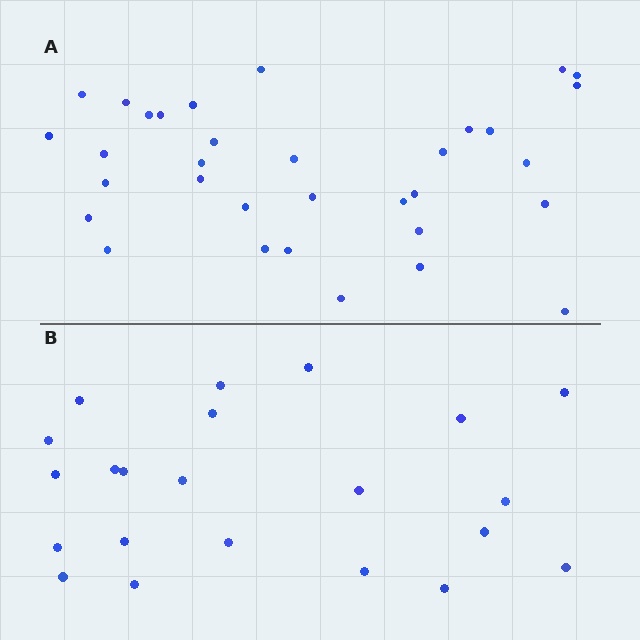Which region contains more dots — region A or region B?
Region A (the top region) has more dots.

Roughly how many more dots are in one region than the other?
Region A has roughly 12 or so more dots than region B.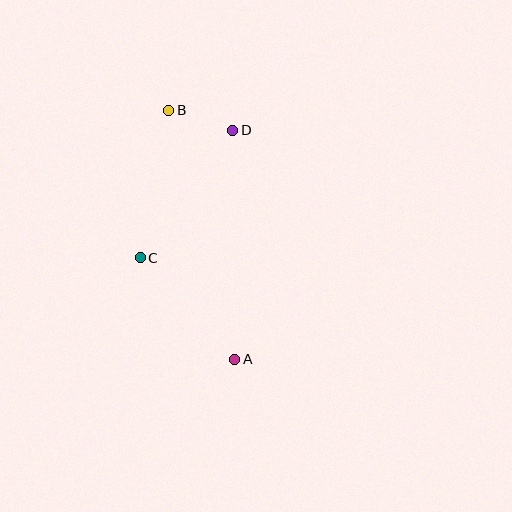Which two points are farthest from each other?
Points A and B are farthest from each other.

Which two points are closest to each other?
Points B and D are closest to each other.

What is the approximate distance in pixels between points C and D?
The distance between C and D is approximately 157 pixels.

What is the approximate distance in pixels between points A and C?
The distance between A and C is approximately 139 pixels.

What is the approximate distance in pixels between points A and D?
The distance between A and D is approximately 229 pixels.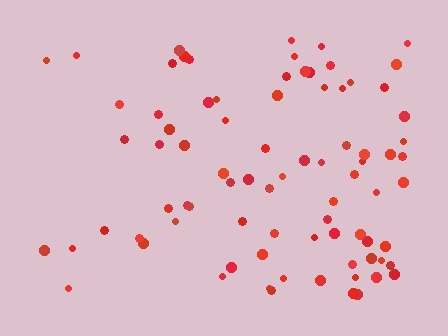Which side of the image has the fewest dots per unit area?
The left.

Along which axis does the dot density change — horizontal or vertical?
Horizontal.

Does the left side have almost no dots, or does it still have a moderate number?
Still a moderate number, just noticeably fewer than the right.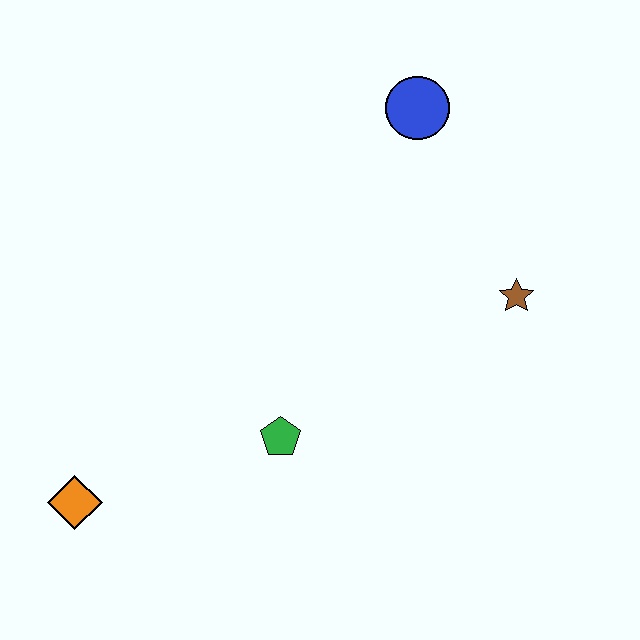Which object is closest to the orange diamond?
The green pentagon is closest to the orange diamond.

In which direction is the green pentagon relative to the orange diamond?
The green pentagon is to the right of the orange diamond.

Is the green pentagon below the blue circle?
Yes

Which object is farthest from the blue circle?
The orange diamond is farthest from the blue circle.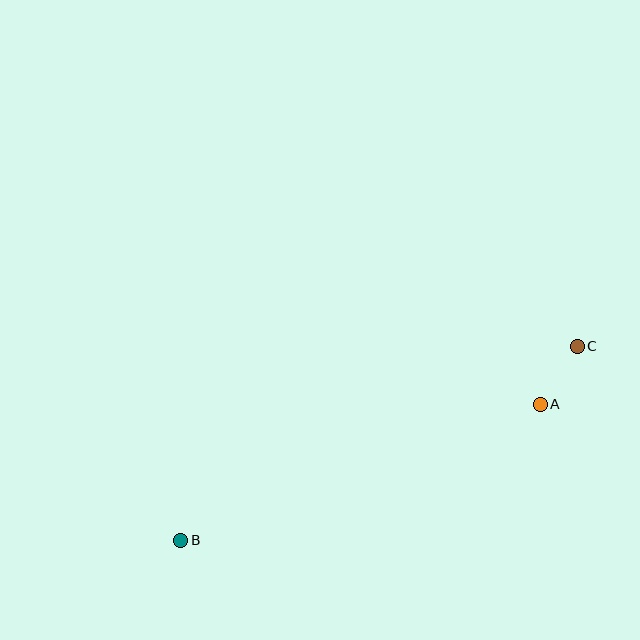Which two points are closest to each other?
Points A and C are closest to each other.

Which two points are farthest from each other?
Points B and C are farthest from each other.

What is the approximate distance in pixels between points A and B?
The distance between A and B is approximately 384 pixels.